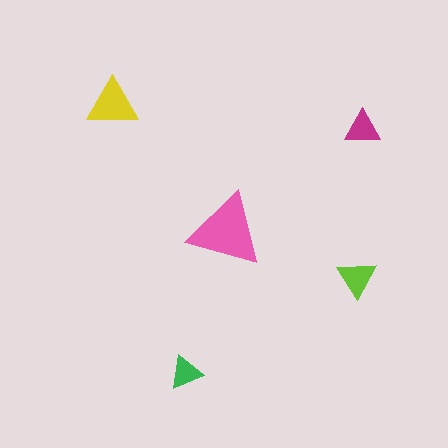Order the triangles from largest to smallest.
the pink one, the yellow one, the lime one, the magenta one, the green one.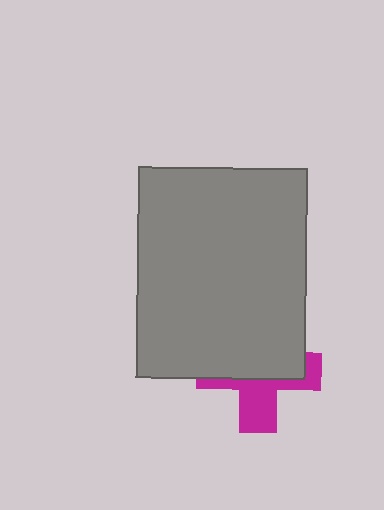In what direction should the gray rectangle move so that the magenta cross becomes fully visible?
The gray rectangle should move up. That is the shortest direction to clear the overlap and leave the magenta cross fully visible.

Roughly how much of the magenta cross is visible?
A small part of it is visible (roughly 41%).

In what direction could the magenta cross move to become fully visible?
The magenta cross could move down. That would shift it out from behind the gray rectangle entirely.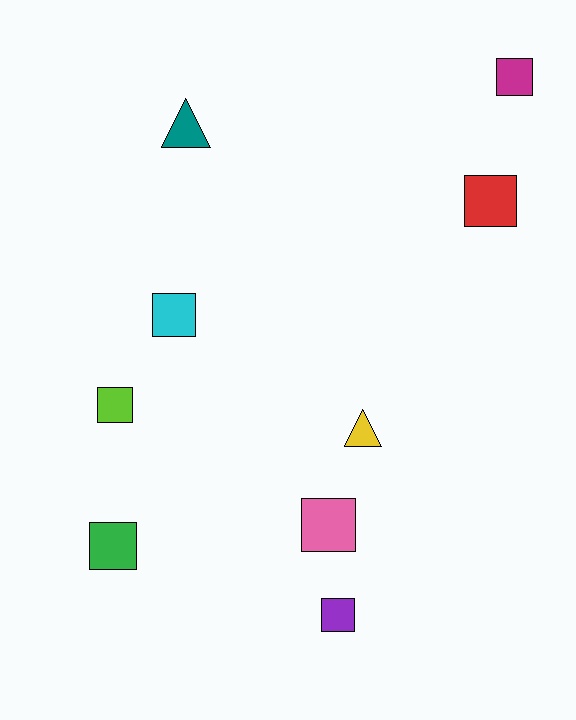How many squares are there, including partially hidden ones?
There are 7 squares.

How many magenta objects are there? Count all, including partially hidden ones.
There is 1 magenta object.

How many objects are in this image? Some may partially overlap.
There are 9 objects.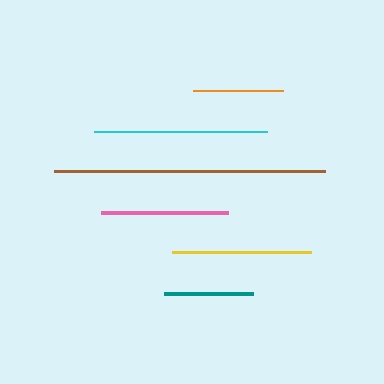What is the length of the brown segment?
The brown segment is approximately 271 pixels long.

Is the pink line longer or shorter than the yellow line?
The yellow line is longer than the pink line.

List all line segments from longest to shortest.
From longest to shortest: brown, cyan, yellow, pink, orange, teal.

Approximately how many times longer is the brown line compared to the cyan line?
The brown line is approximately 1.6 times the length of the cyan line.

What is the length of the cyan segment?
The cyan segment is approximately 172 pixels long.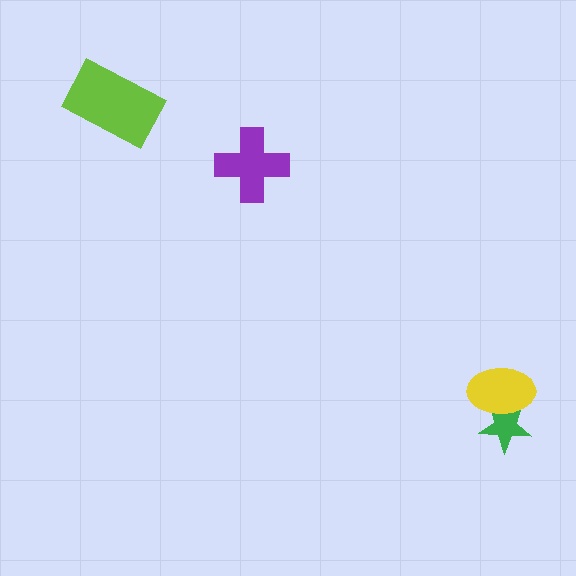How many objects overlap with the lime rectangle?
0 objects overlap with the lime rectangle.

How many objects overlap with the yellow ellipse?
1 object overlaps with the yellow ellipse.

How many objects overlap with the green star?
1 object overlaps with the green star.